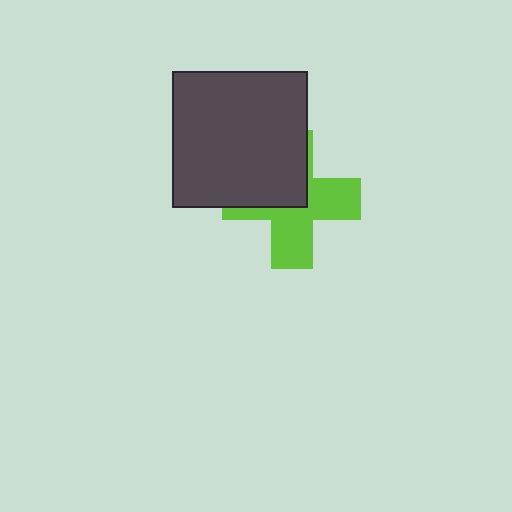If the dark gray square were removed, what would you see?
You would see the complete lime cross.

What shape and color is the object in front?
The object in front is a dark gray square.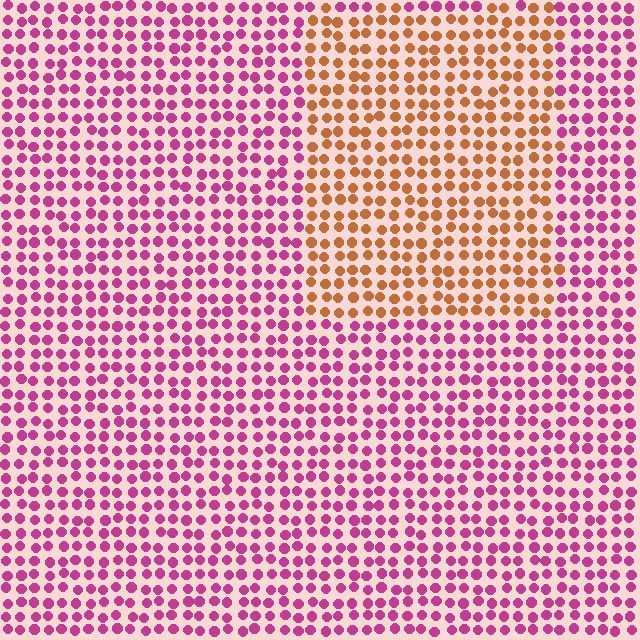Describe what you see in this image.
The image is filled with small magenta elements in a uniform arrangement. A rectangle-shaped region is visible where the elements are tinted to a slightly different hue, forming a subtle color boundary.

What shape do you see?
I see a rectangle.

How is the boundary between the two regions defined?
The boundary is defined purely by a slight shift in hue (about 62 degrees). Spacing, size, and orientation are identical on both sides.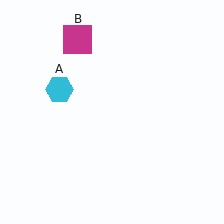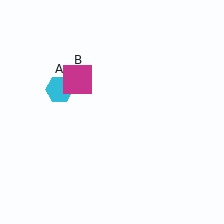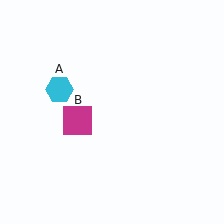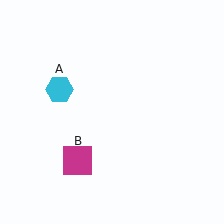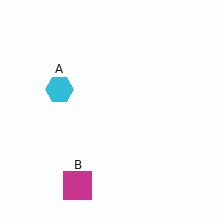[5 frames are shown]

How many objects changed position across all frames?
1 object changed position: magenta square (object B).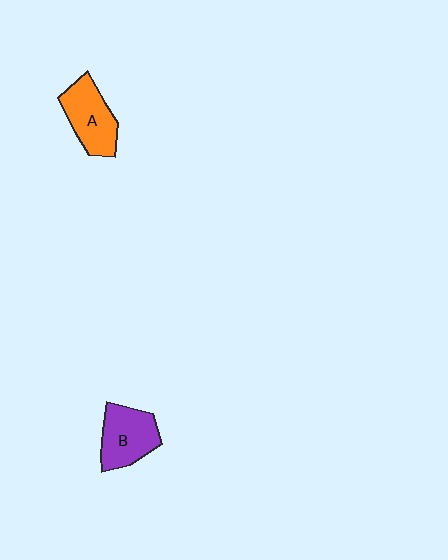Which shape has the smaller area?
Shape B (purple).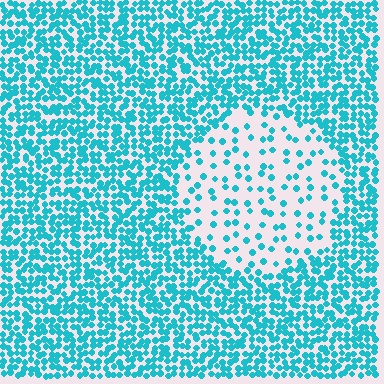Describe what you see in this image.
The image contains small cyan elements arranged at two different densities. A circle-shaped region is visible where the elements are less densely packed than the surrounding area.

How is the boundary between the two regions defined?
The boundary is defined by a change in element density (approximately 3.1x ratio). All elements are the same color, size, and shape.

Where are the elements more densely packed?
The elements are more densely packed outside the circle boundary.